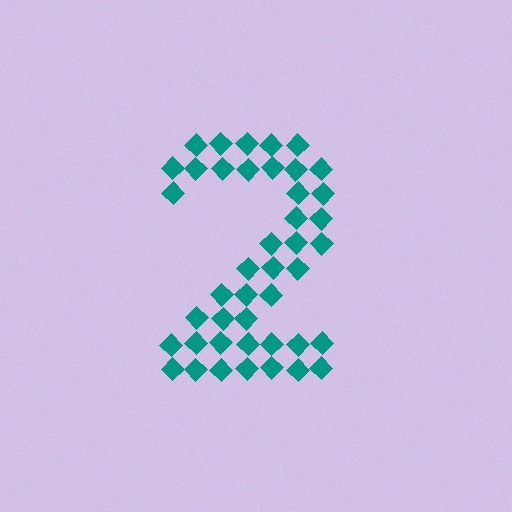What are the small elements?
The small elements are diamonds.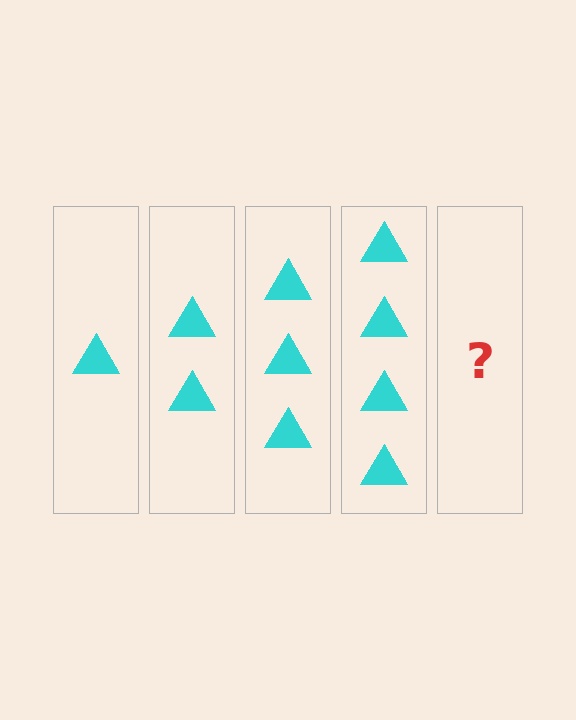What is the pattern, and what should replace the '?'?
The pattern is that each step adds one more triangle. The '?' should be 5 triangles.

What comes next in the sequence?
The next element should be 5 triangles.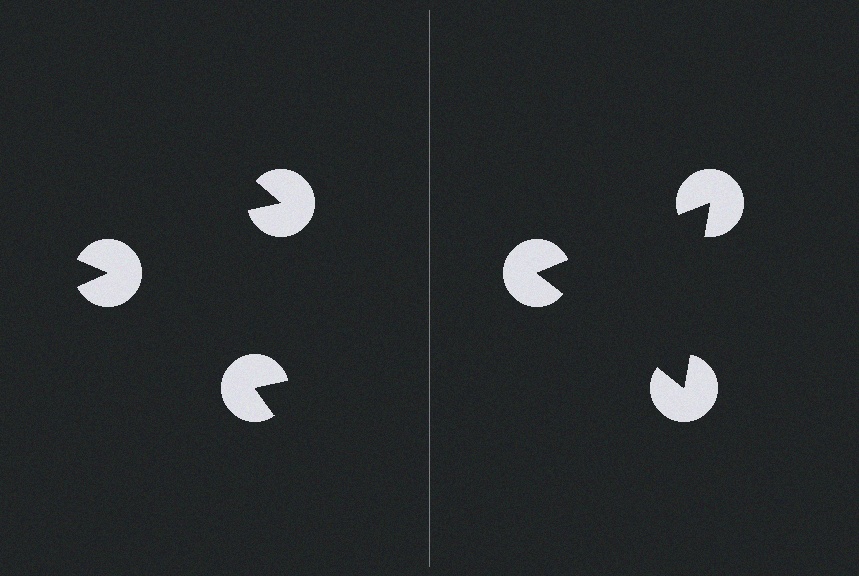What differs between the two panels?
The pac-man discs are positioned identically on both sides; only the wedge orientations differ. On the right they align to a triangle; on the left they are misaligned.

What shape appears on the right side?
An illusory triangle.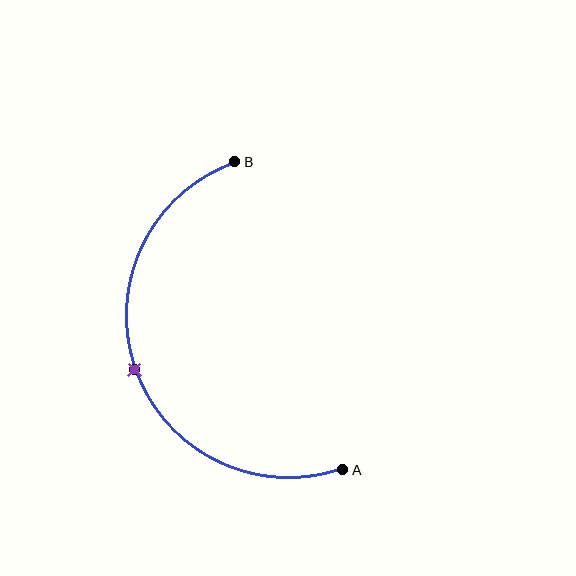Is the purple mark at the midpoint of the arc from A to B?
Yes. The purple mark lies on the arc at equal arc-length from both A and B — it is the arc midpoint.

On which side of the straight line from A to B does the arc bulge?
The arc bulges to the left of the straight line connecting A and B.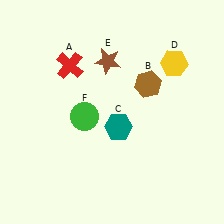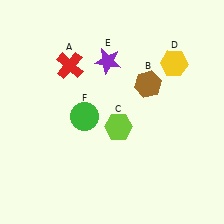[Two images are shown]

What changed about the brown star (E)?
In Image 1, E is brown. In Image 2, it changed to purple.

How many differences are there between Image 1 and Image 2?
There are 2 differences between the two images.